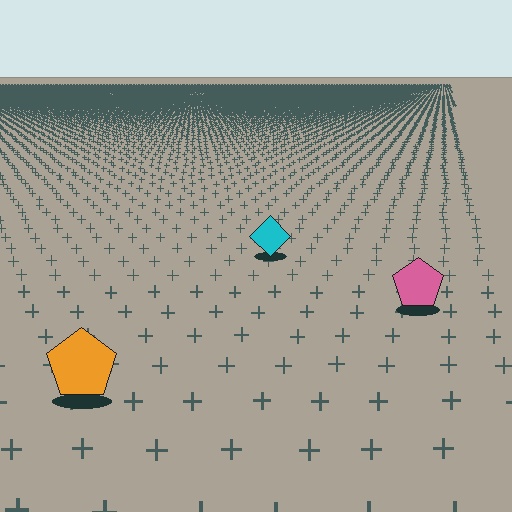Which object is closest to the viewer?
The orange pentagon is closest. The texture marks near it are larger and more spread out.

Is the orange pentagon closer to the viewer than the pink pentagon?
Yes. The orange pentagon is closer — you can tell from the texture gradient: the ground texture is coarser near it.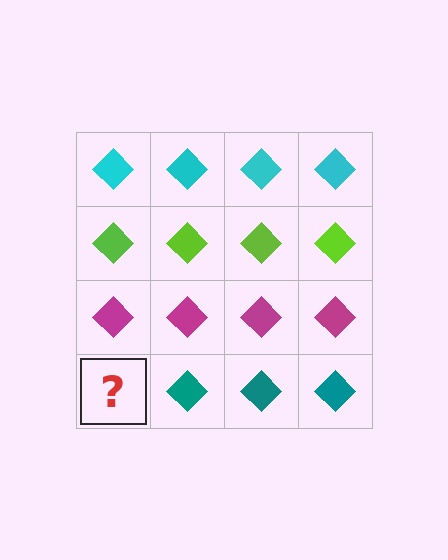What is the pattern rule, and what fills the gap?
The rule is that each row has a consistent color. The gap should be filled with a teal diamond.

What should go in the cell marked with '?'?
The missing cell should contain a teal diamond.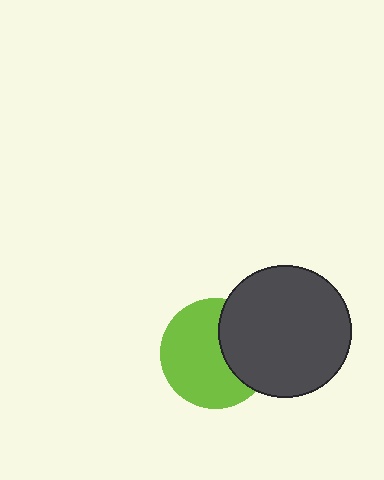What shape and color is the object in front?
The object in front is a dark gray circle.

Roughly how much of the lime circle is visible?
Most of it is visible (roughly 65%).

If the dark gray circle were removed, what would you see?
You would see the complete lime circle.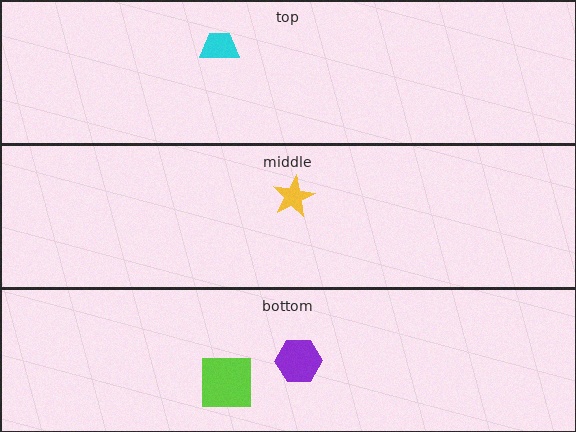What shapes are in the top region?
The cyan trapezoid.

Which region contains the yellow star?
The middle region.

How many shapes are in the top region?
1.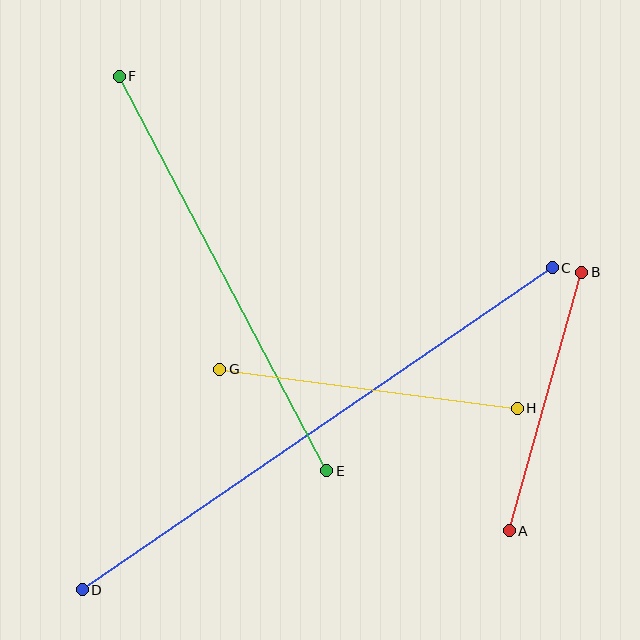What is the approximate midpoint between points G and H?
The midpoint is at approximately (369, 389) pixels.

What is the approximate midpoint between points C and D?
The midpoint is at approximately (317, 429) pixels.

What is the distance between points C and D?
The distance is approximately 570 pixels.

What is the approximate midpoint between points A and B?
The midpoint is at approximately (546, 402) pixels.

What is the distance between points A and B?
The distance is approximately 269 pixels.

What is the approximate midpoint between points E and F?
The midpoint is at approximately (223, 274) pixels.